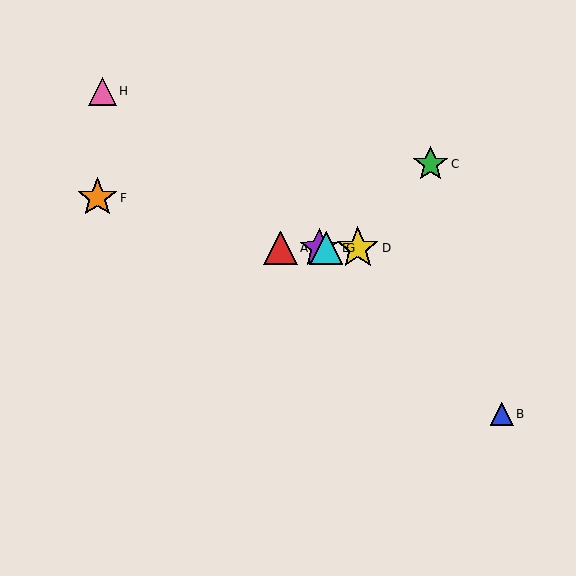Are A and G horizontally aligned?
Yes, both are at y≈248.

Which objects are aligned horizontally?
Objects A, D, E, G are aligned horizontally.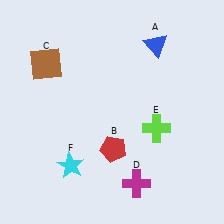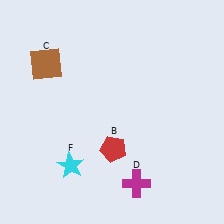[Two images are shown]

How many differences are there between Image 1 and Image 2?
There are 2 differences between the two images.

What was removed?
The lime cross (E), the blue triangle (A) were removed in Image 2.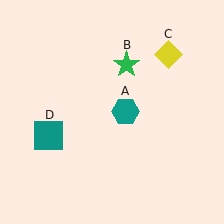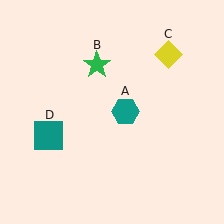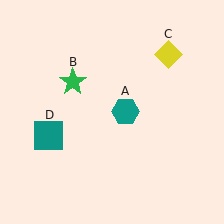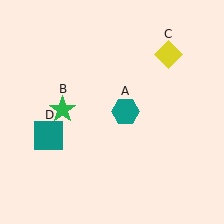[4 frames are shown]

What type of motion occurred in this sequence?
The green star (object B) rotated counterclockwise around the center of the scene.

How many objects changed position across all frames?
1 object changed position: green star (object B).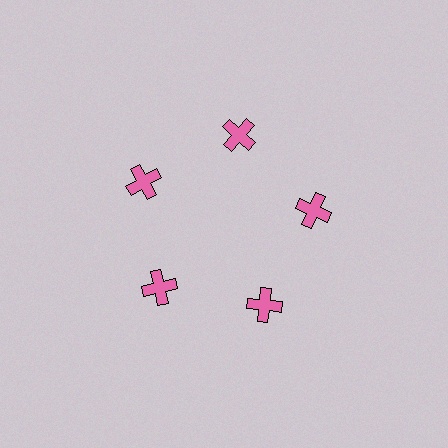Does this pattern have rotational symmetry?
Yes, this pattern has 5-fold rotational symmetry. It looks the same after rotating 72 degrees around the center.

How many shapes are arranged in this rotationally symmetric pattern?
There are 5 shapes, arranged in 5 groups of 1.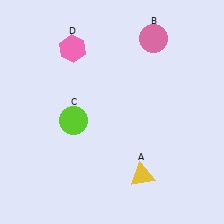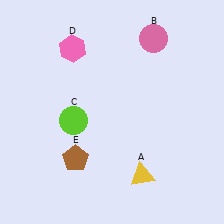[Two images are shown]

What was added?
A brown pentagon (E) was added in Image 2.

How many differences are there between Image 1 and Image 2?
There is 1 difference between the two images.